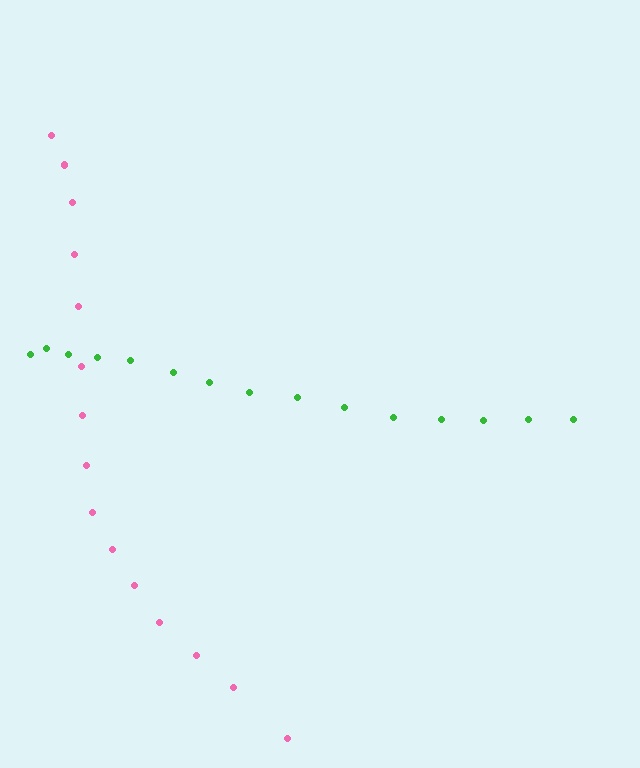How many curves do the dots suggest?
There are 2 distinct paths.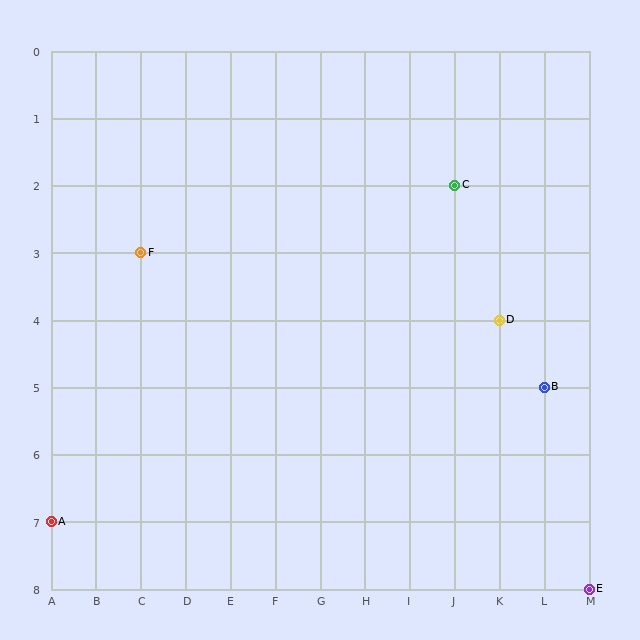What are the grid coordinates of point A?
Point A is at grid coordinates (A, 7).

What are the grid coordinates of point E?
Point E is at grid coordinates (M, 8).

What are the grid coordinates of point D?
Point D is at grid coordinates (K, 4).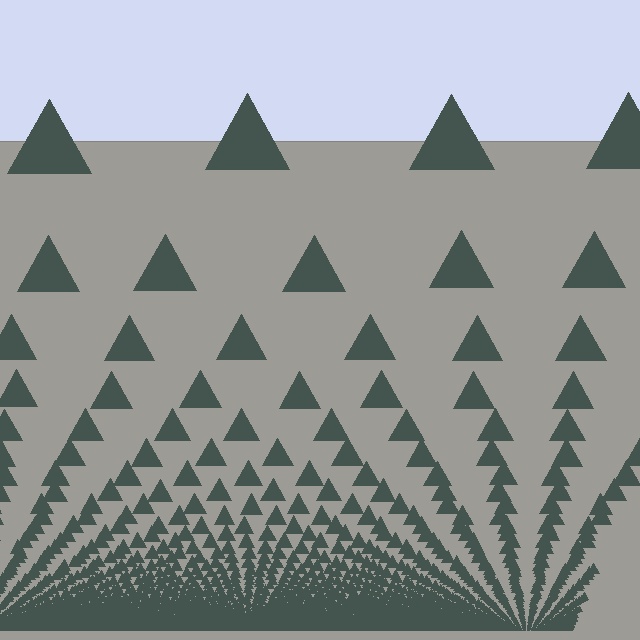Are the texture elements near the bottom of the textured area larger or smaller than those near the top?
Smaller. The gradient is inverted — elements near the bottom are smaller and denser.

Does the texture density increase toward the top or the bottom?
Density increases toward the bottom.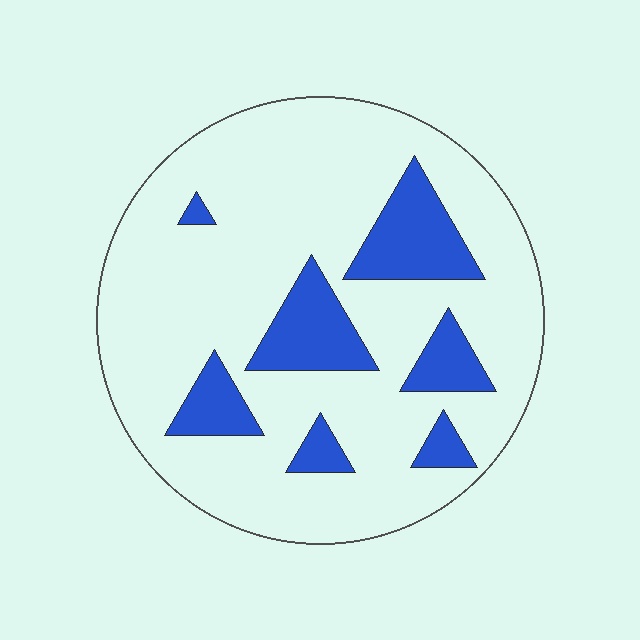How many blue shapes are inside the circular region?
7.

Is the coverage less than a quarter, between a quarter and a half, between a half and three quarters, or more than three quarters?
Less than a quarter.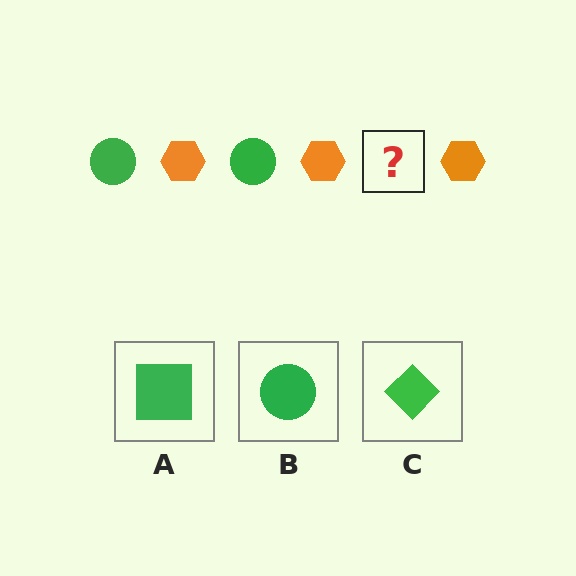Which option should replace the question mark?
Option B.